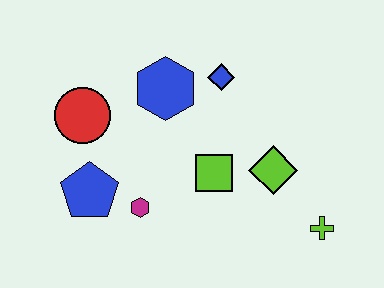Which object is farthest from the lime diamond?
The red circle is farthest from the lime diamond.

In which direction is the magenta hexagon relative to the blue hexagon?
The magenta hexagon is below the blue hexagon.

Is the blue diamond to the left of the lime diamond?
Yes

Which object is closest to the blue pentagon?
The magenta hexagon is closest to the blue pentagon.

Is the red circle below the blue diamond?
Yes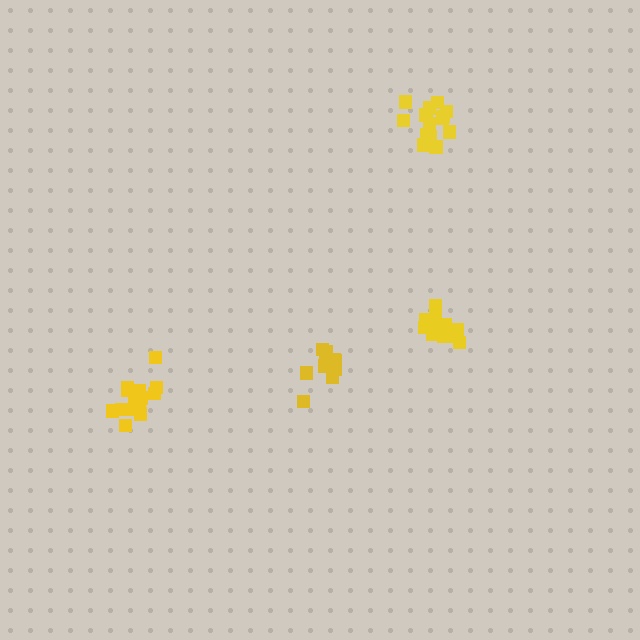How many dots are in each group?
Group 1: 14 dots, Group 2: 11 dots, Group 3: 14 dots, Group 4: 16 dots (55 total).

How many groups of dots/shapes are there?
There are 4 groups.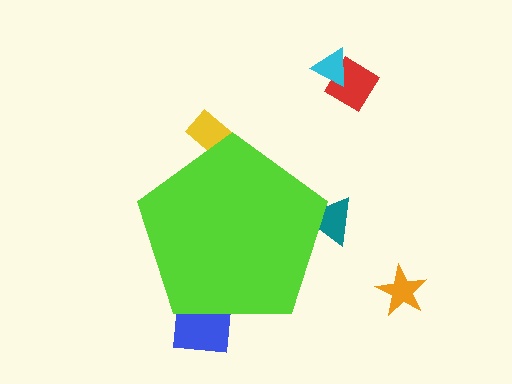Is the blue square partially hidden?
Yes, the blue square is partially hidden behind the lime pentagon.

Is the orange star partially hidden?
No, the orange star is fully visible.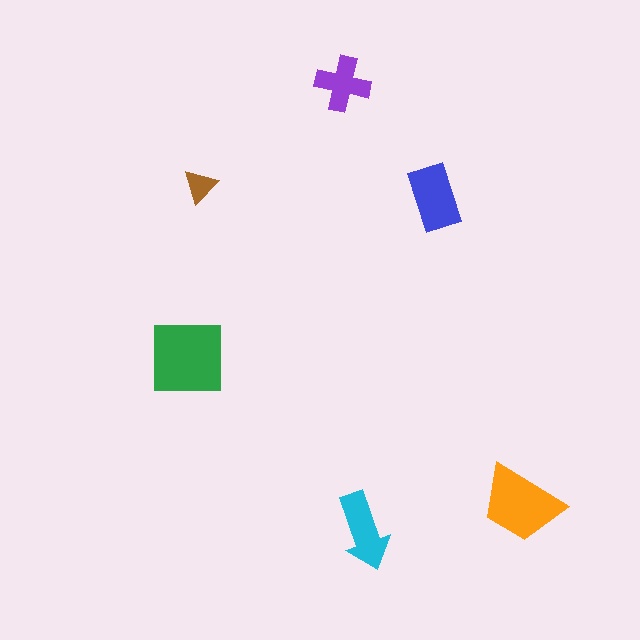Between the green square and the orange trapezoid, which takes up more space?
The green square.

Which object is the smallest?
The brown triangle.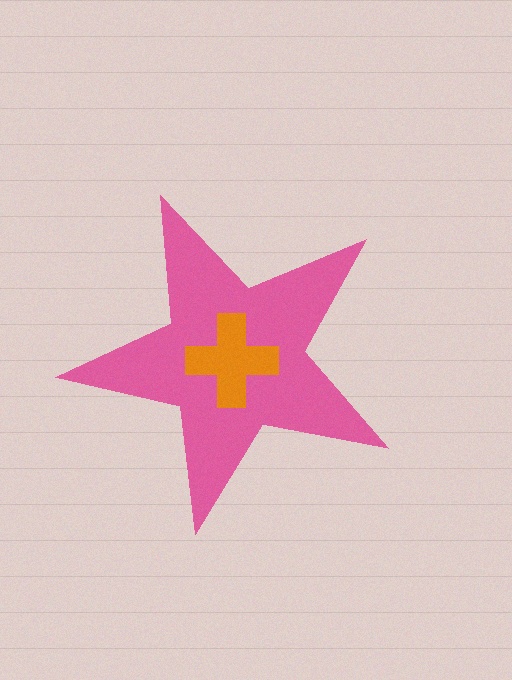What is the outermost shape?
The pink star.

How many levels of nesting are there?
2.